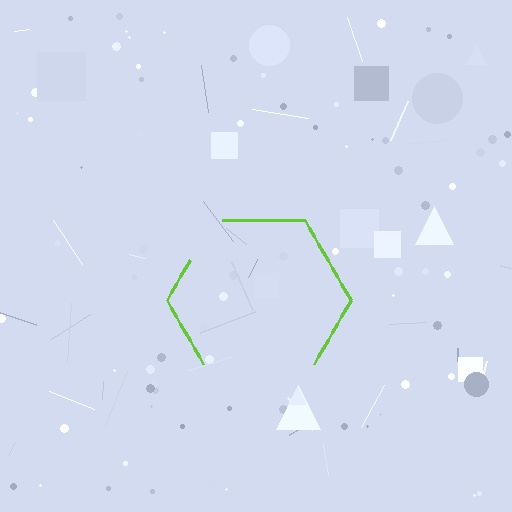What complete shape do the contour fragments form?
The contour fragments form a hexagon.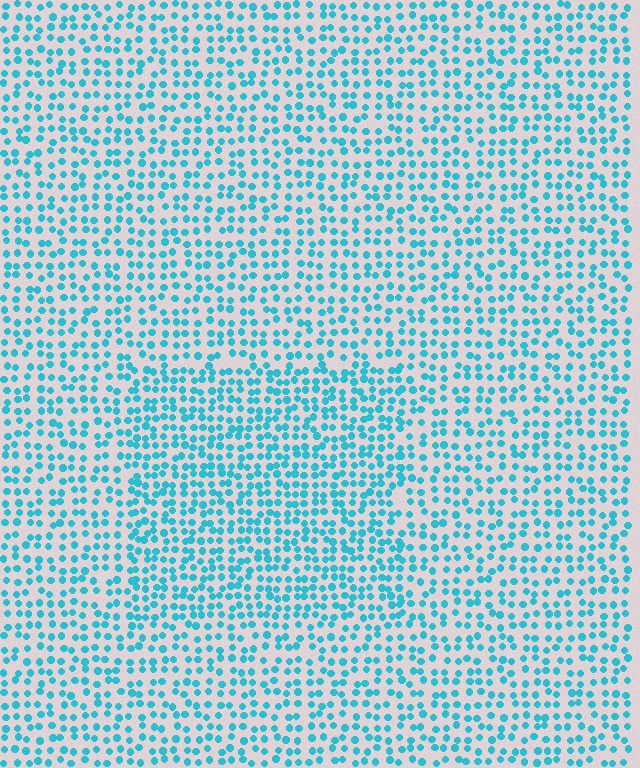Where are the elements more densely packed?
The elements are more densely packed inside the rectangle boundary.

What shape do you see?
I see a rectangle.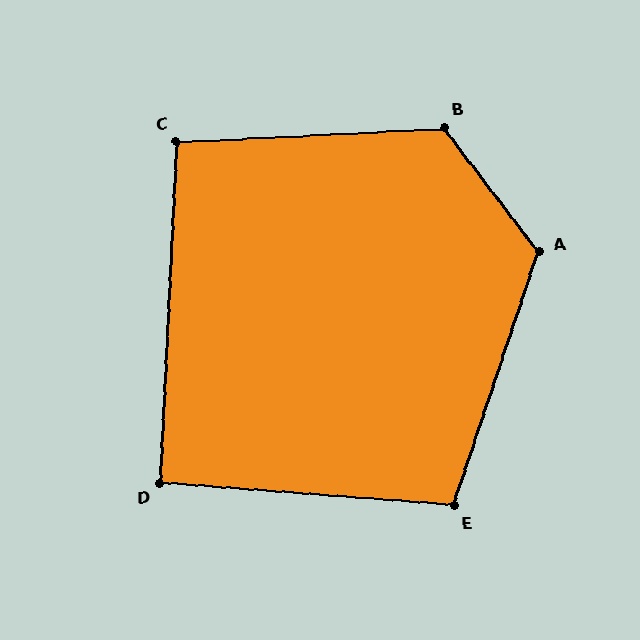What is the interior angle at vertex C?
Approximately 96 degrees (obtuse).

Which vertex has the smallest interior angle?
D, at approximately 92 degrees.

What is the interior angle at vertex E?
Approximately 104 degrees (obtuse).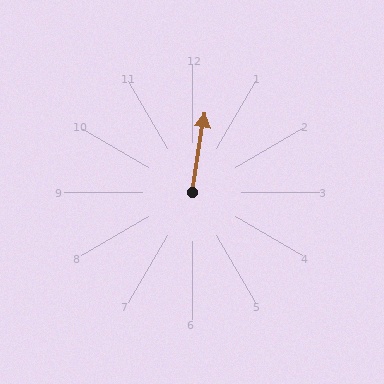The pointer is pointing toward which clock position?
Roughly 12 o'clock.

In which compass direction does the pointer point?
North.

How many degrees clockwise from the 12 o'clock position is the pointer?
Approximately 9 degrees.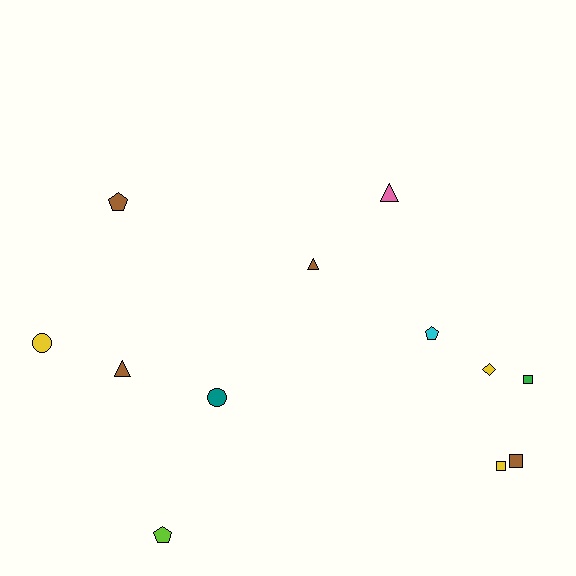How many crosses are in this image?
There are no crosses.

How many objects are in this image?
There are 12 objects.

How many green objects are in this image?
There is 1 green object.